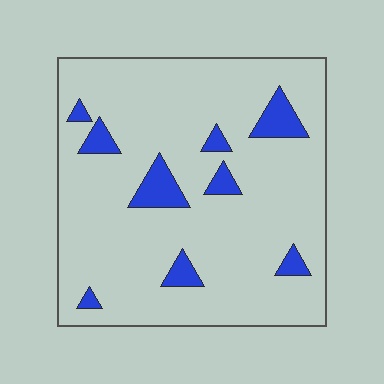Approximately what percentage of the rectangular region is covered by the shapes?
Approximately 10%.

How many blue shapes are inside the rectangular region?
9.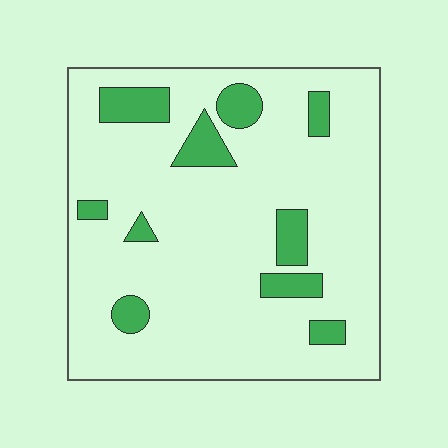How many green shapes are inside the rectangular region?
10.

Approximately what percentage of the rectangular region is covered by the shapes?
Approximately 15%.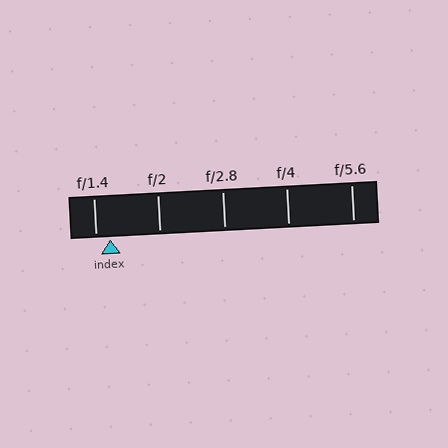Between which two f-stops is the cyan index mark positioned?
The index mark is between f/1.4 and f/2.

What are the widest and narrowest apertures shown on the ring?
The widest aperture shown is f/1.4 and the narrowest is f/5.6.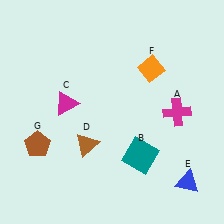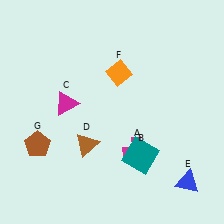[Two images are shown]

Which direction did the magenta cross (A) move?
The magenta cross (A) moved left.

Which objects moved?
The objects that moved are: the magenta cross (A), the orange diamond (F).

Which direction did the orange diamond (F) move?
The orange diamond (F) moved left.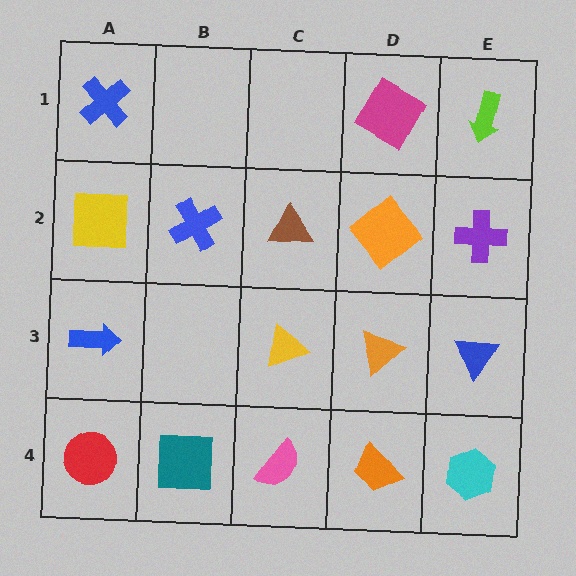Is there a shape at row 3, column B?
No, that cell is empty.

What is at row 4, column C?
A pink semicircle.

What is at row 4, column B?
A teal square.